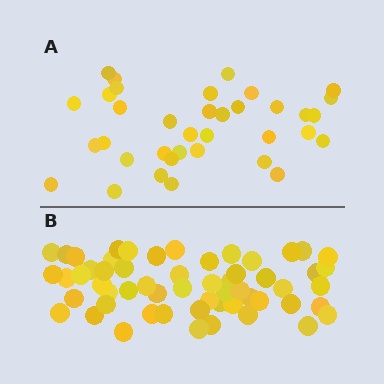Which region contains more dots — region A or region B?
Region B (the bottom region) has more dots.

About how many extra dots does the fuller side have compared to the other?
Region B has approximately 20 more dots than region A.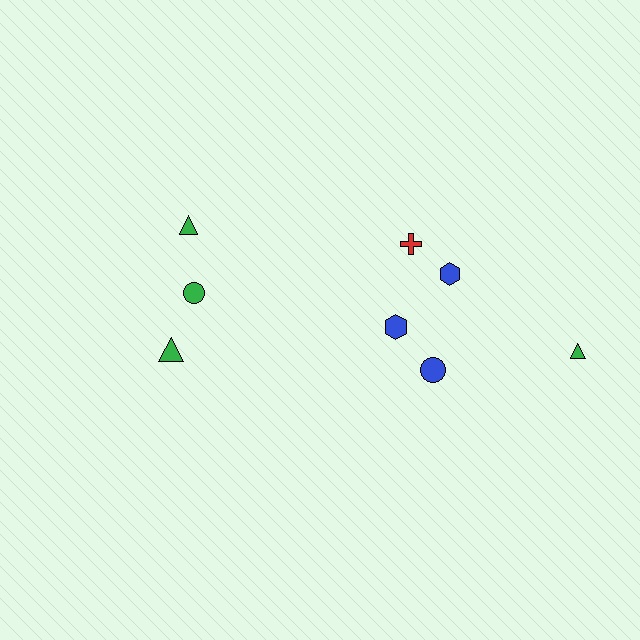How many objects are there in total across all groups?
There are 8 objects.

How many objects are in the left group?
There are 3 objects.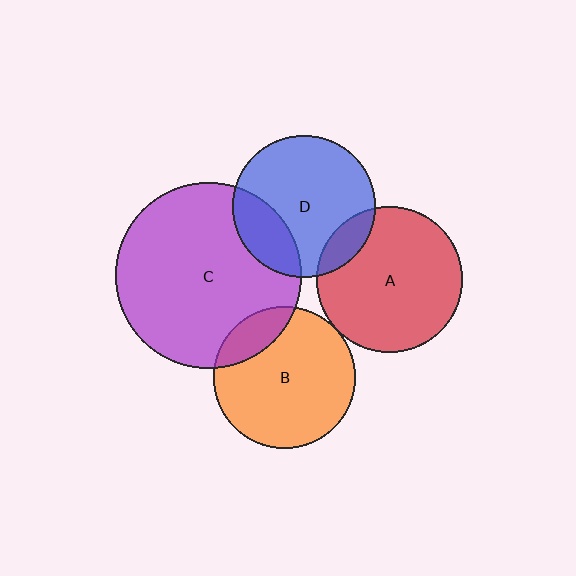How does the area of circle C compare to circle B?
Approximately 1.7 times.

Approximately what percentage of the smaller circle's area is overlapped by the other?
Approximately 5%.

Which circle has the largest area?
Circle C (purple).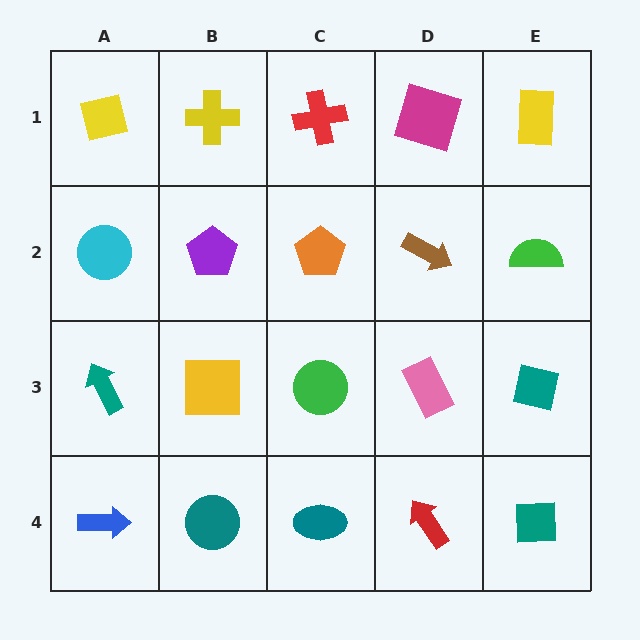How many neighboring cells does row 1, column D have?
3.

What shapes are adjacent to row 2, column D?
A magenta square (row 1, column D), a pink rectangle (row 3, column D), an orange pentagon (row 2, column C), a green semicircle (row 2, column E).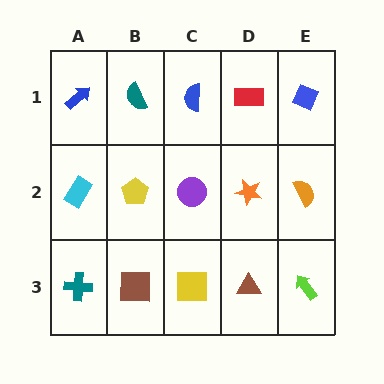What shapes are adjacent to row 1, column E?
An orange semicircle (row 2, column E), a red rectangle (row 1, column D).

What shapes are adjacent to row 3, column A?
A cyan rectangle (row 2, column A), a brown square (row 3, column B).